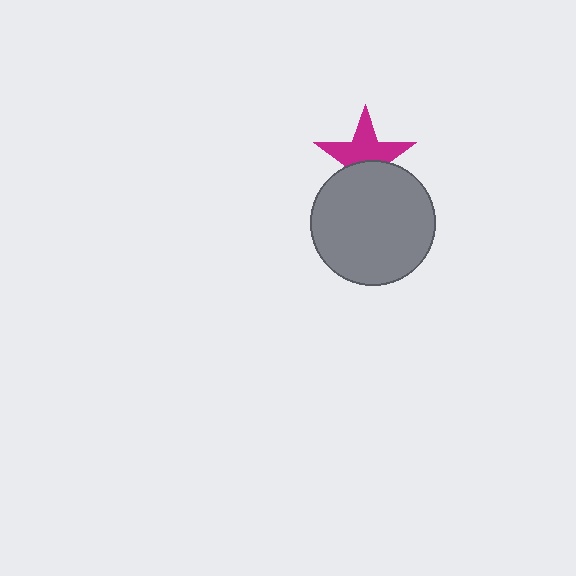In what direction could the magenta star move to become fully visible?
The magenta star could move up. That would shift it out from behind the gray circle entirely.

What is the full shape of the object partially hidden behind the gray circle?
The partially hidden object is a magenta star.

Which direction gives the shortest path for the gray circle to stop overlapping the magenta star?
Moving down gives the shortest separation.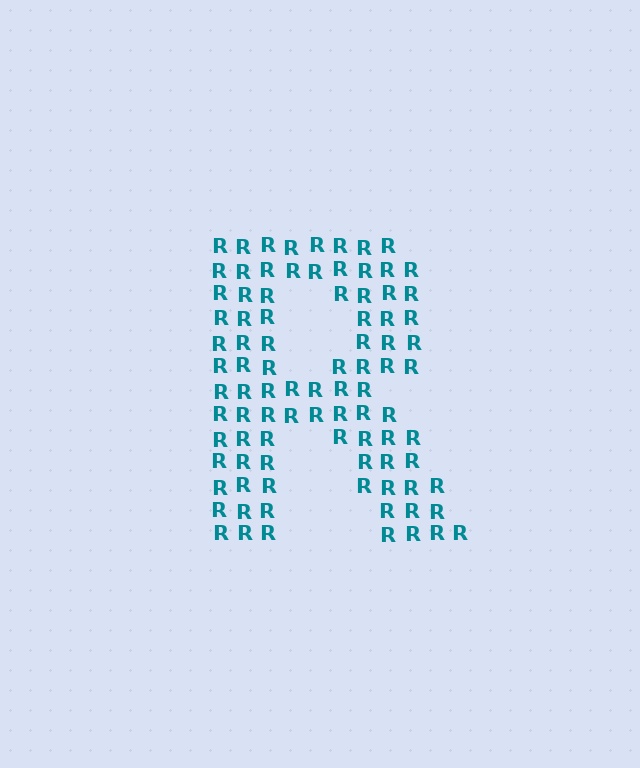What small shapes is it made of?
It is made of small letter R's.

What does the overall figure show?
The overall figure shows the letter R.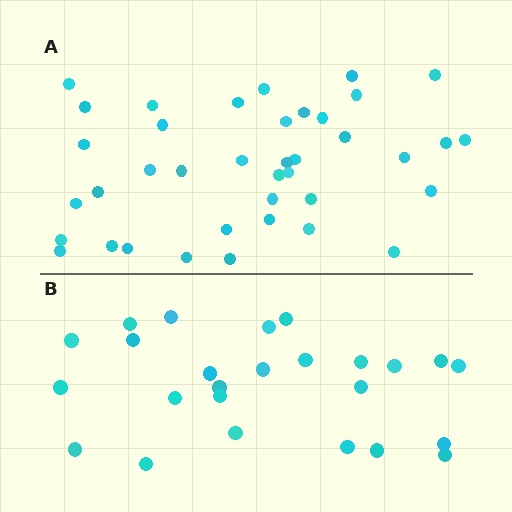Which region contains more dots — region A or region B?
Region A (the top region) has more dots.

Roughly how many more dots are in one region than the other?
Region A has approximately 15 more dots than region B.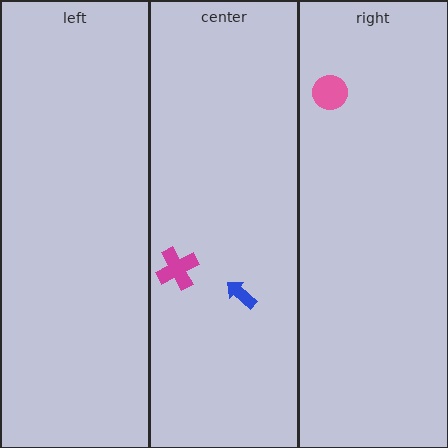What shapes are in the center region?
The magenta cross, the blue arrow.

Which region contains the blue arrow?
The center region.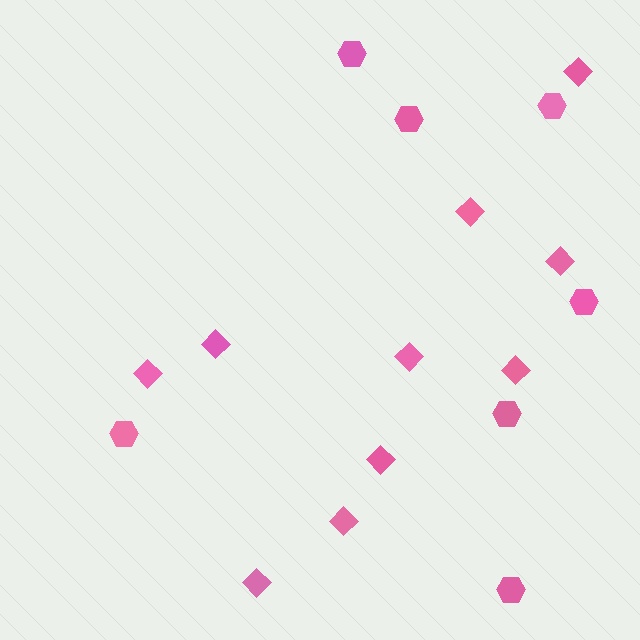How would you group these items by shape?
There are 2 groups: one group of hexagons (7) and one group of diamonds (10).